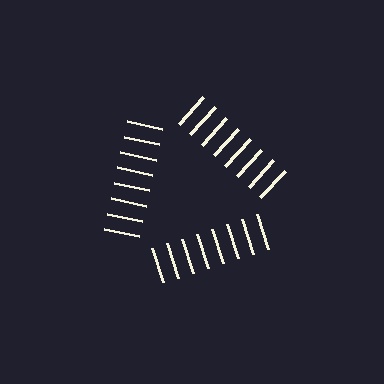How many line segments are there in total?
24 — 8 along each of the 3 edges.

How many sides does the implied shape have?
3 sides — the line-ends trace a triangle.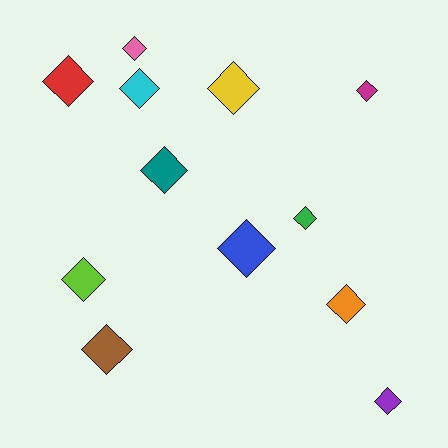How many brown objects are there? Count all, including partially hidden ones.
There is 1 brown object.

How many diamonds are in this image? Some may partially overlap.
There are 12 diamonds.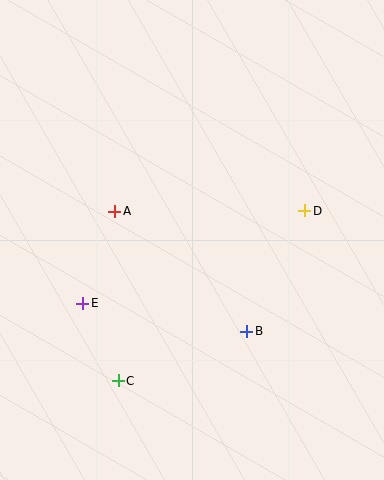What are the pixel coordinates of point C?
Point C is at (118, 381).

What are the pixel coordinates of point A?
Point A is at (115, 211).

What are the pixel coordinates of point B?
Point B is at (247, 331).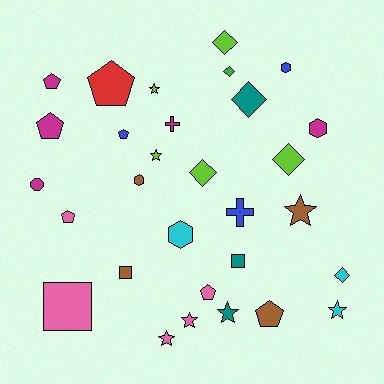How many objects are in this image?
There are 30 objects.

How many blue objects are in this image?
There are 3 blue objects.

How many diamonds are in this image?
There are 6 diamonds.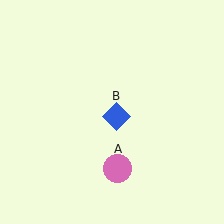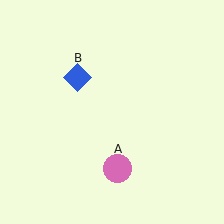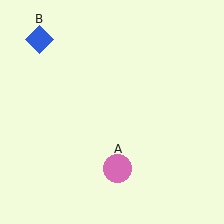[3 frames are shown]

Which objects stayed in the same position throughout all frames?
Pink circle (object A) remained stationary.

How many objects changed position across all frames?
1 object changed position: blue diamond (object B).